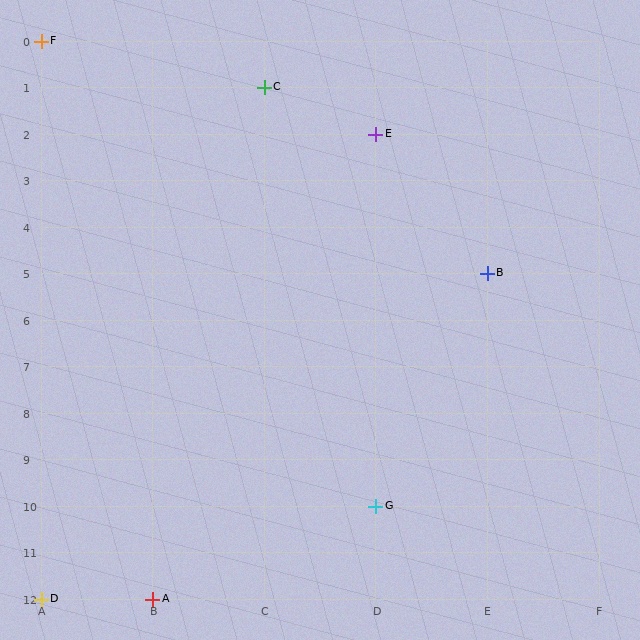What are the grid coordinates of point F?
Point F is at grid coordinates (A, 0).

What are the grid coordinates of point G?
Point G is at grid coordinates (D, 10).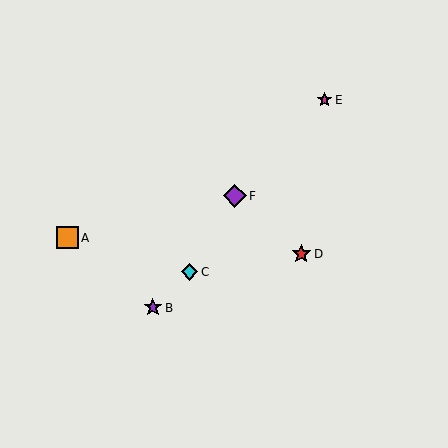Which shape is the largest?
The purple diamond (labeled F) is the largest.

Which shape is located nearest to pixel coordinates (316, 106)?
The magenta star (labeled E) at (324, 100) is nearest to that location.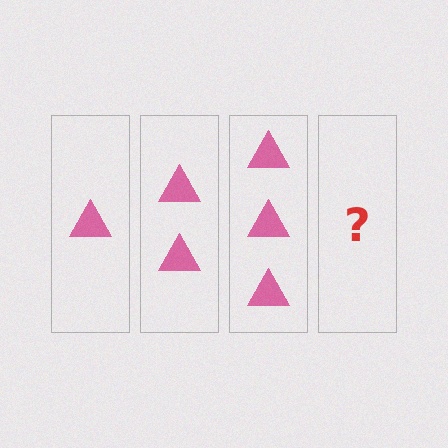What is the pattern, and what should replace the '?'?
The pattern is that each step adds one more triangle. The '?' should be 4 triangles.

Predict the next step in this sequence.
The next step is 4 triangles.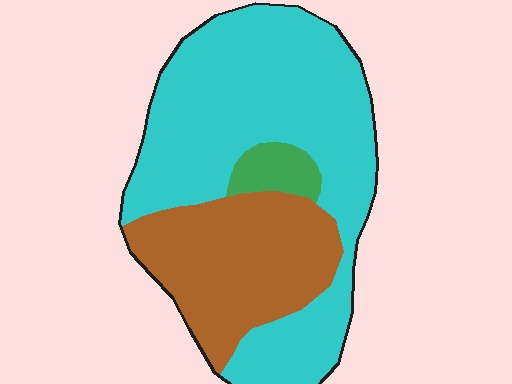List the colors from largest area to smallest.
From largest to smallest: cyan, brown, green.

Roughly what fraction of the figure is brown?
Brown takes up about one third (1/3) of the figure.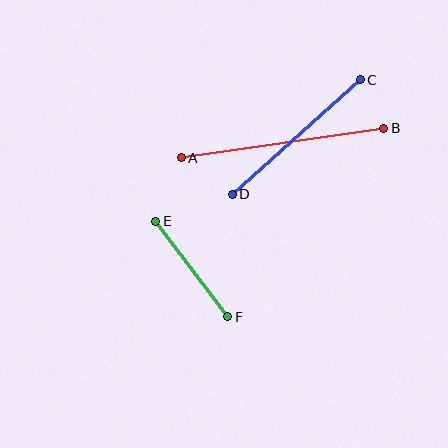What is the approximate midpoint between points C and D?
The midpoint is at approximately (296, 137) pixels.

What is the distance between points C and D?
The distance is approximately 171 pixels.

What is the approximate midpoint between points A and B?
The midpoint is at approximately (283, 143) pixels.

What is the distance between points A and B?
The distance is approximately 205 pixels.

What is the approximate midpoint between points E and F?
The midpoint is at approximately (192, 269) pixels.